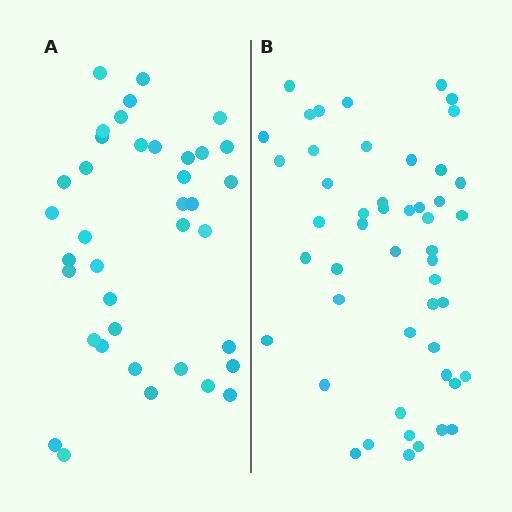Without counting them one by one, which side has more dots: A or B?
Region B (the right region) has more dots.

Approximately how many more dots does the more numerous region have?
Region B has roughly 12 or so more dots than region A.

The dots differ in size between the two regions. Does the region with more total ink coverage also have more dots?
No. Region A has more total ink coverage because its dots are larger, but region B actually contains more individual dots. Total area can be misleading — the number of items is what matters here.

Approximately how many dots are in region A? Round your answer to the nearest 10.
About 40 dots. (The exact count is 38, which rounds to 40.)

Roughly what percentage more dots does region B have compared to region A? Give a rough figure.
About 30% more.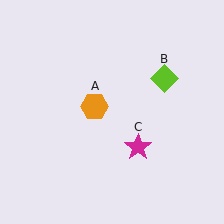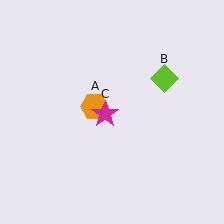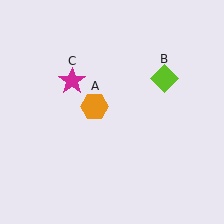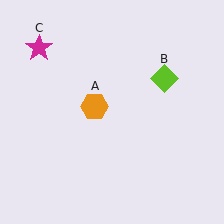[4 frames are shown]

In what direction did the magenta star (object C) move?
The magenta star (object C) moved up and to the left.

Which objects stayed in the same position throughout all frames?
Orange hexagon (object A) and lime diamond (object B) remained stationary.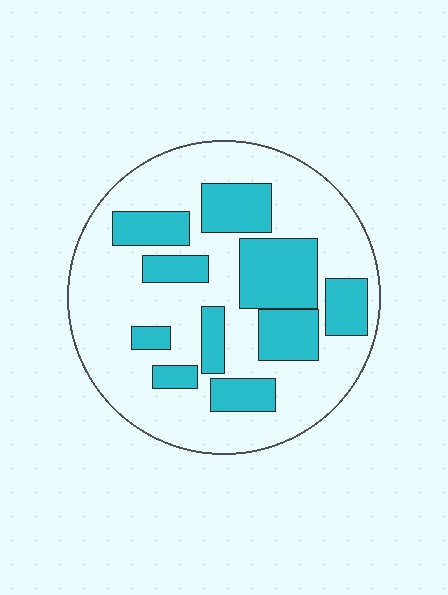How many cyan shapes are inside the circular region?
10.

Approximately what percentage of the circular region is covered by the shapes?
Approximately 35%.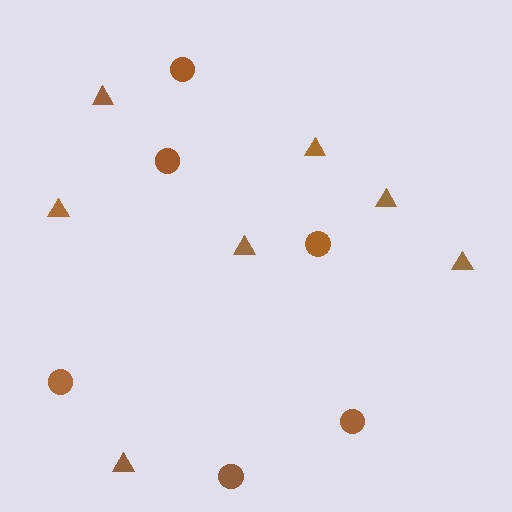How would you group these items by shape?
There are 2 groups: one group of triangles (7) and one group of circles (6).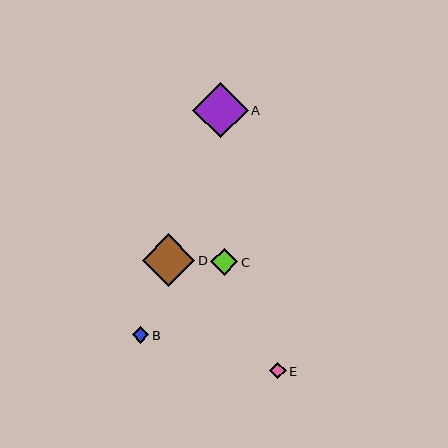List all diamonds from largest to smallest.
From largest to smallest: A, D, C, B, E.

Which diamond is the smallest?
Diamond E is the smallest with a size of approximately 16 pixels.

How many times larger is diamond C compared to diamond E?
Diamond C is approximately 1.7 times the size of diamond E.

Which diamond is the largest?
Diamond A is the largest with a size of approximately 56 pixels.